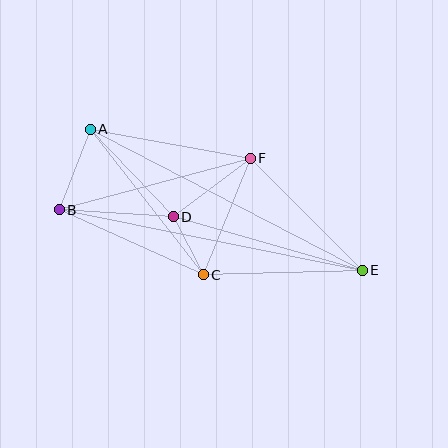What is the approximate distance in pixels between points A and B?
The distance between A and B is approximately 86 pixels.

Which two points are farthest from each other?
Points B and E are farthest from each other.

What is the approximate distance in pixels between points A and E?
The distance between A and E is approximately 306 pixels.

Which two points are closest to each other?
Points C and D are closest to each other.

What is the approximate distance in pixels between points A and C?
The distance between A and C is approximately 184 pixels.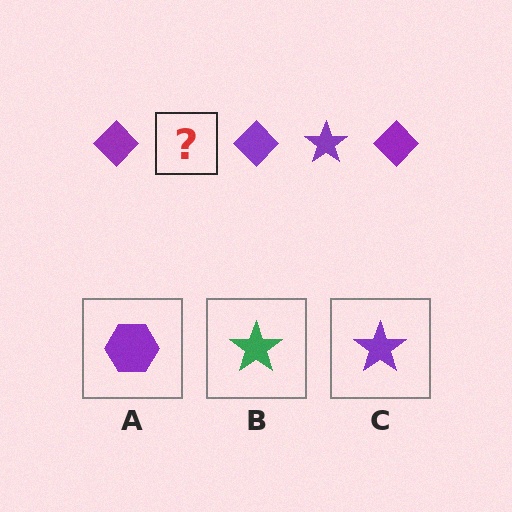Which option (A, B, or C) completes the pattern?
C.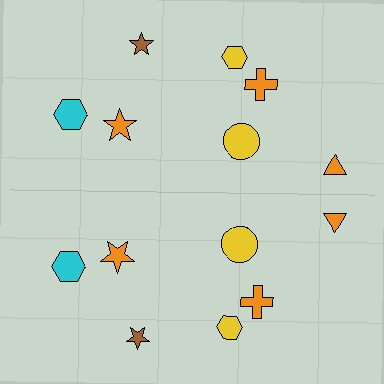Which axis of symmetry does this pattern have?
The pattern has a horizontal axis of symmetry running through the center of the image.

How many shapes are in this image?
There are 14 shapes in this image.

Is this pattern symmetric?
Yes, this pattern has bilateral (reflection) symmetry.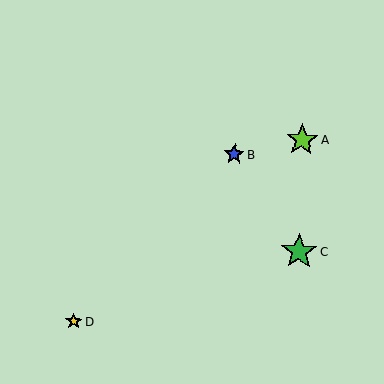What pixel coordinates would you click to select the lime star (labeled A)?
Click at (302, 140) to select the lime star A.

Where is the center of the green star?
The center of the green star is at (299, 252).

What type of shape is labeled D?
Shape D is a yellow star.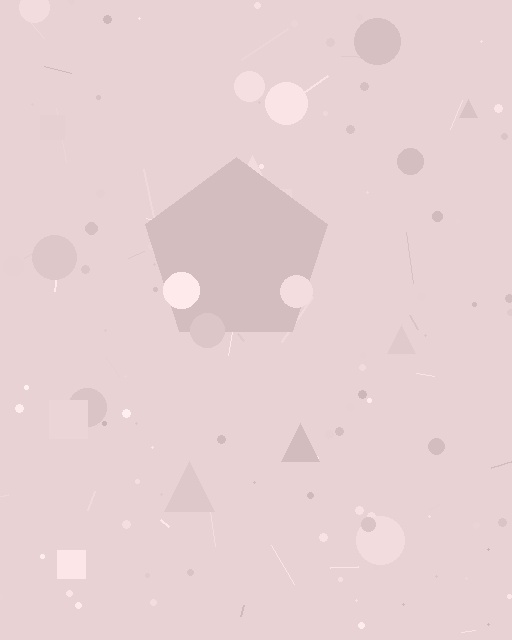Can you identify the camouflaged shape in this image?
The camouflaged shape is a pentagon.